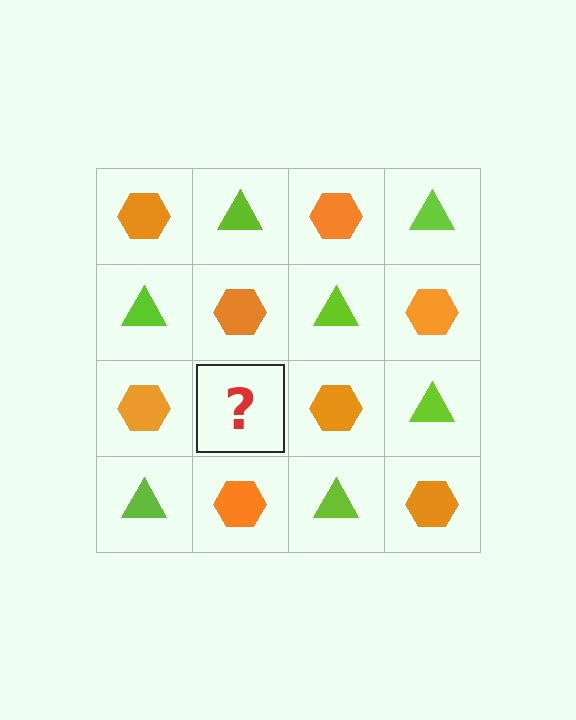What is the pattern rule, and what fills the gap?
The rule is that it alternates orange hexagon and lime triangle in a checkerboard pattern. The gap should be filled with a lime triangle.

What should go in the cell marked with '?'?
The missing cell should contain a lime triangle.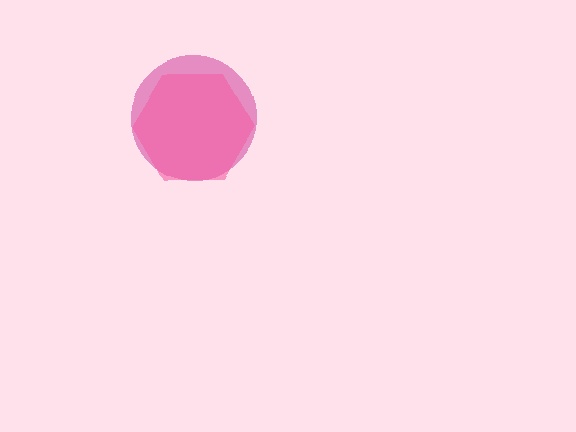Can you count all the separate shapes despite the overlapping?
Yes, there are 2 separate shapes.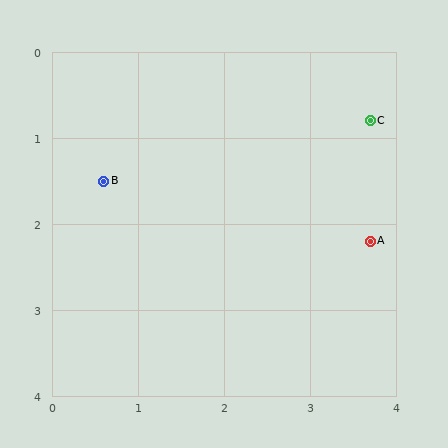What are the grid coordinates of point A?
Point A is at approximately (3.7, 2.2).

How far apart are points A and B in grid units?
Points A and B are about 3.2 grid units apart.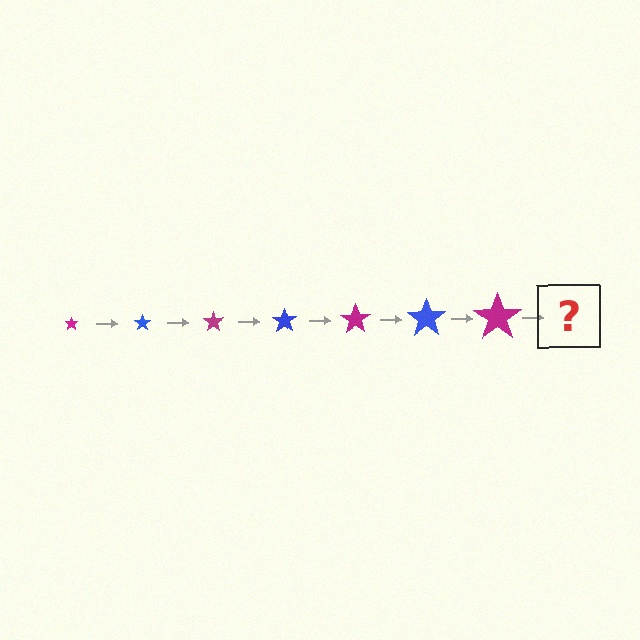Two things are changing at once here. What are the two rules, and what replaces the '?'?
The two rules are that the star grows larger each step and the color cycles through magenta and blue. The '?' should be a blue star, larger than the previous one.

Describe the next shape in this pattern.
It should be a blue star, larger than the previous one.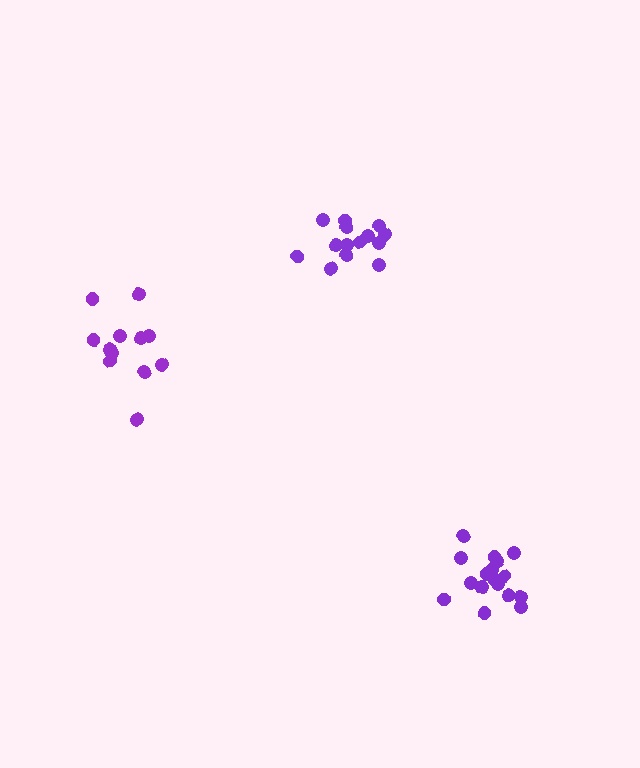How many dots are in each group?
Group 1: 12 dots, Group 2: 17 dots, Group 3: 15 dots (44 total).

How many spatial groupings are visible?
There are 3 spatial groupings.